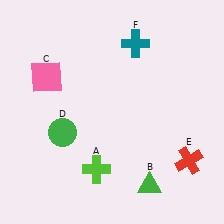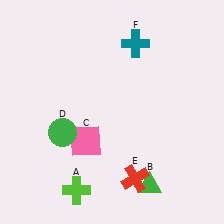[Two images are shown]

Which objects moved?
The objects that moved are: the lime cross (A), the pink square (C), the red cross (E).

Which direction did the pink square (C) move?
The pink square (C) moved down.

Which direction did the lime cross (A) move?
The lime cross (A) moved down.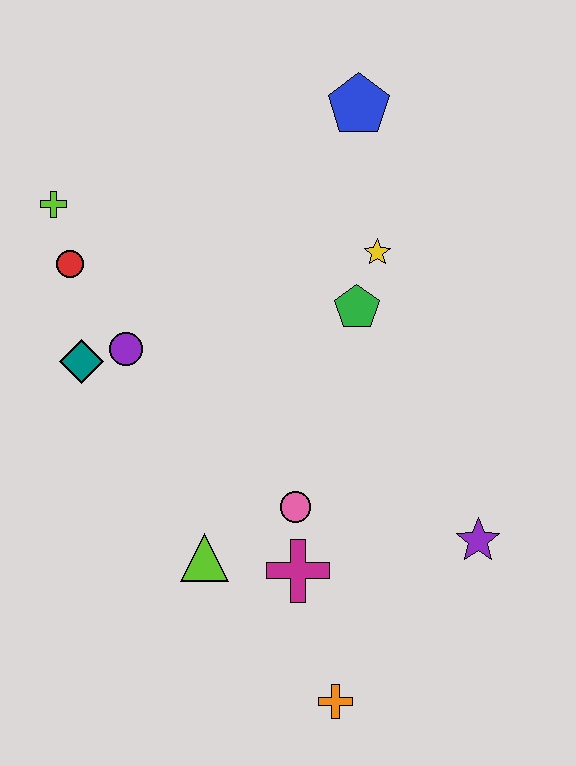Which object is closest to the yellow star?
The green pentagon is closest to the yellow star.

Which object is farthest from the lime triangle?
The blue pentagon is farthest from the lime triangle.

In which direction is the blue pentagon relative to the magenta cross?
The blue pentagon is above the magenta cross.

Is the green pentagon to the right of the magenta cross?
Yes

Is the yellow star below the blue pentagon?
Yes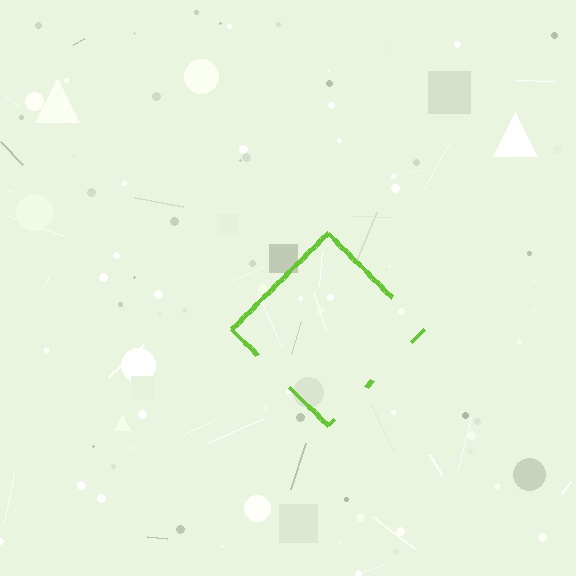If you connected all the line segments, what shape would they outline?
They would outline a diamond.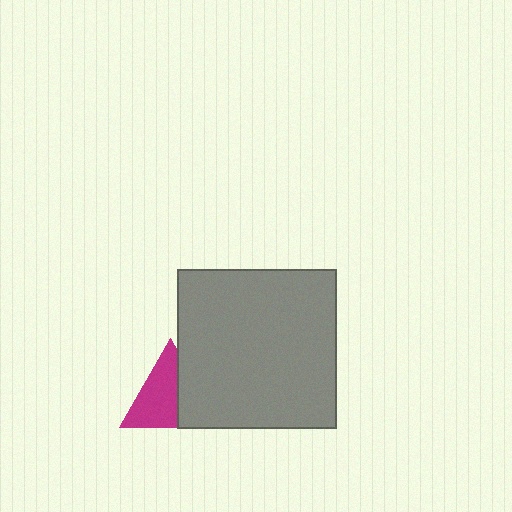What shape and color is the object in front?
The object in front is a gray square.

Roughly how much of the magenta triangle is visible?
About half of it is visible (roughly 63%).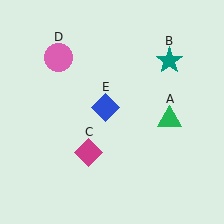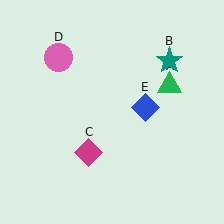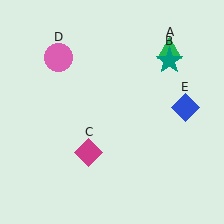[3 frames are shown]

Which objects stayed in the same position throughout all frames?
Teal star (object B) and magenta diamond (object C) and pink circle (object D) remained stationary.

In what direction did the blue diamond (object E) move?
The blue diamond (object E) moved right.